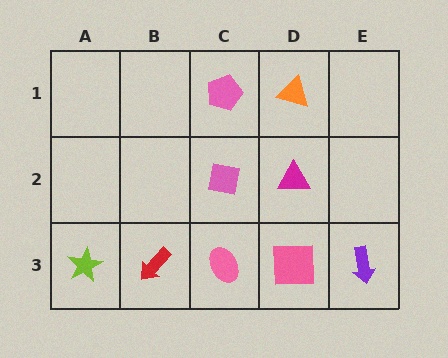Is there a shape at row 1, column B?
No, that cell is empty.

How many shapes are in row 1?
2 shapes.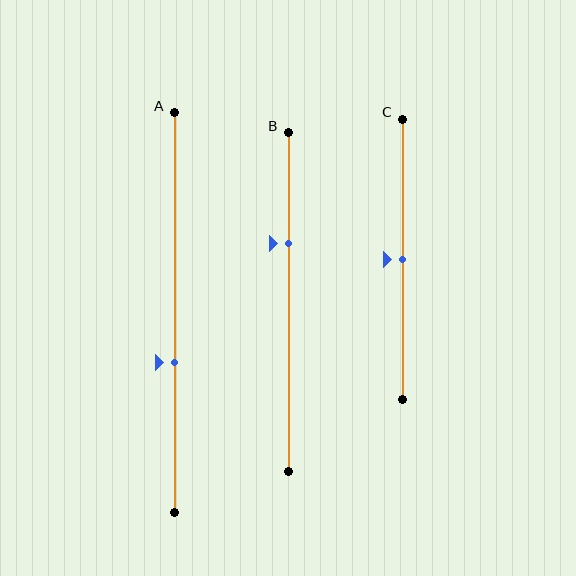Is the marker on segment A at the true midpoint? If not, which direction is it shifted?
No, the marker on segment A is shifted downward by about 12% of the segment length.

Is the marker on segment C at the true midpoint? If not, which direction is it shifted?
Yes, the marker on segment C is at the true midpoint.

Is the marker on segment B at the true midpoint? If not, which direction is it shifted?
No, the marker on segment B is shifted upward by about 17% of the segment length.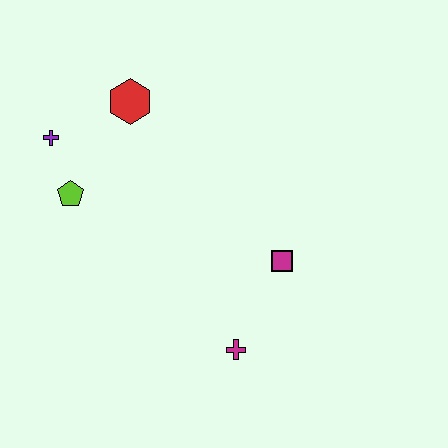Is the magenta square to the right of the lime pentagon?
Yes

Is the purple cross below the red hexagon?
Yes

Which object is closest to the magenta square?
The magenta cross is closest to the magenta square.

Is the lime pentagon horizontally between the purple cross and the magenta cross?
Yes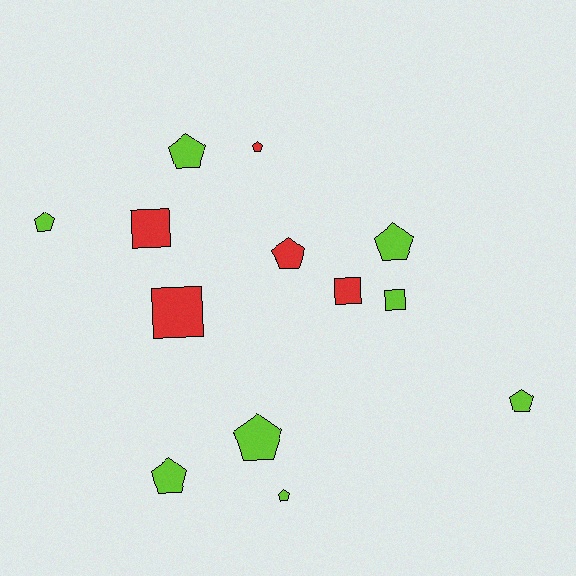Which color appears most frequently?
Lime, with 8 objects.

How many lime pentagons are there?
There are 7 lime pentagons.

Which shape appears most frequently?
Pentagon, with 9 objects.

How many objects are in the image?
There are 13 objects.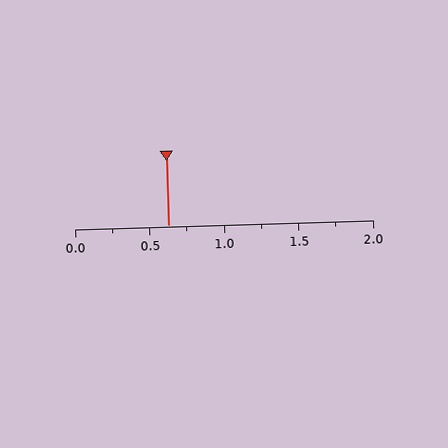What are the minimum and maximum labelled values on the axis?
The axis runs from 0.0 to 2.0.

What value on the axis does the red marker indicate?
The marker indicates approximately 0.62.